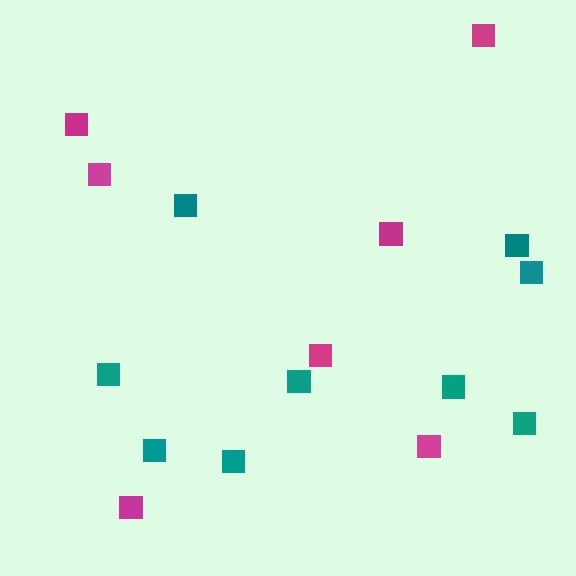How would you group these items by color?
There are 2 groups: one group of teal squares (9) and one group of magenta squares (7).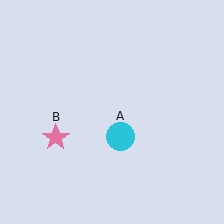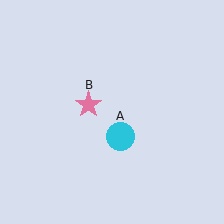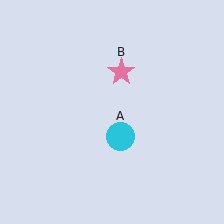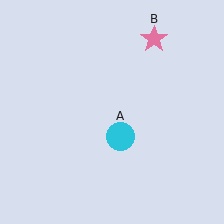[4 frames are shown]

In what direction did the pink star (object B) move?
The pink star (object B) moved up and to the right.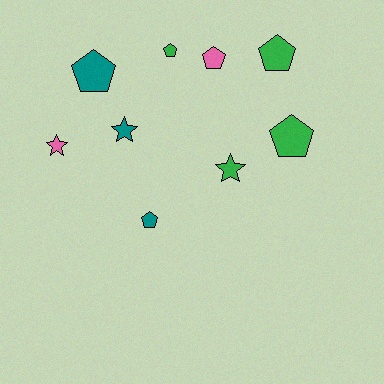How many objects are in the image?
There are 9 objects.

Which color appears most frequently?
Green, with 4 objects.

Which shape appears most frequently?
Pentagon, with 6 objects.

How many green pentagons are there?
There are 3 green pentagons.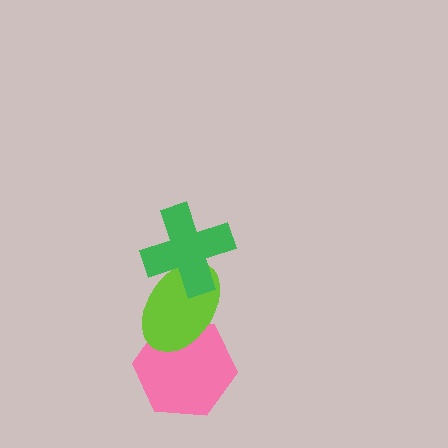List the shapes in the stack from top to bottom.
From top to bottom: the green cross, the lime ellipse, the pink hexagon.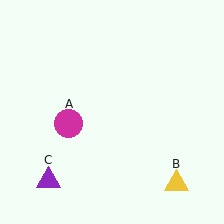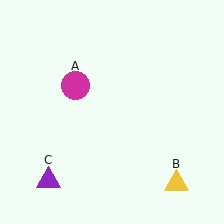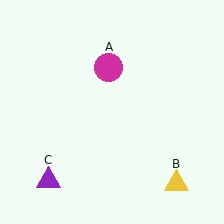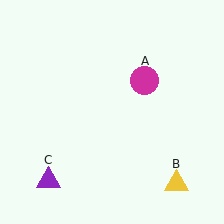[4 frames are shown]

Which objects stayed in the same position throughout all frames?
Yellow triangle (object B) and purple triangle (object C) remained stationary.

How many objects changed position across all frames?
1 object changed position: magenta circle (object A).